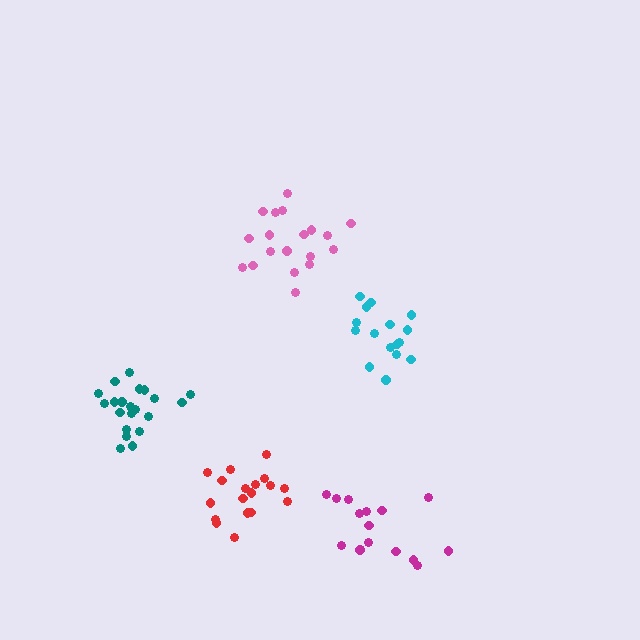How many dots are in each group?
Group 1: 18 dots, Group 2: 21 dots, Group 3: 16 dots, Group 4: 19 dots, Group 5: 16 dots (90 total).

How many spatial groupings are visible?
There are 5 spatial groupings.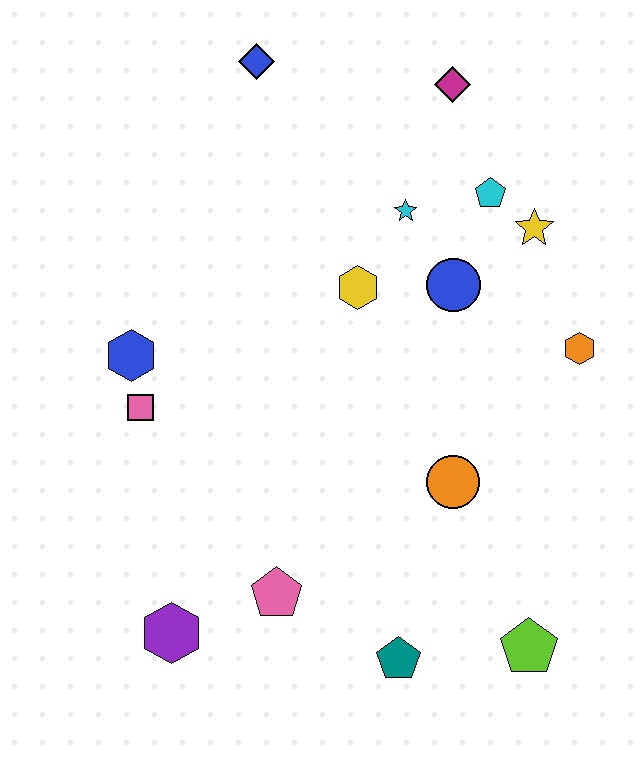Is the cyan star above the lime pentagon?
Yes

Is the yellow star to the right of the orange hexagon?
No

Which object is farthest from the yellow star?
The purple hexagon is farthest from the yellow star.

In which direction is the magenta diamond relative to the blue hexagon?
The magenta diamond is to the right of the blue hexagon.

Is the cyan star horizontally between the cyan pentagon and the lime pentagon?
No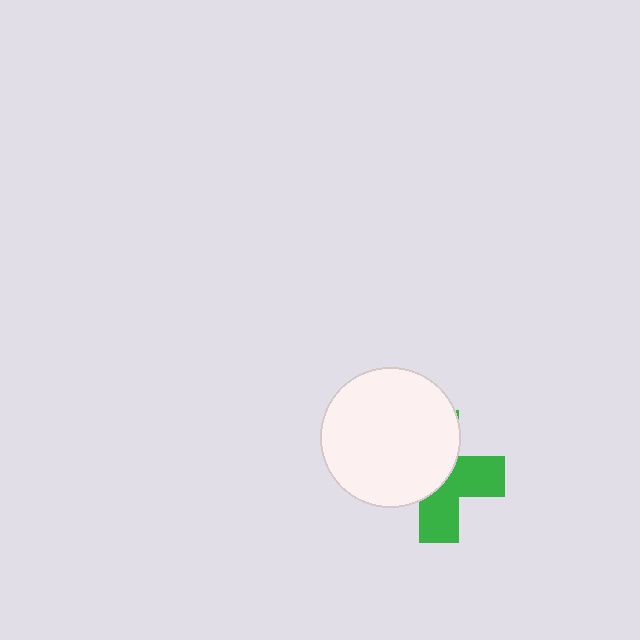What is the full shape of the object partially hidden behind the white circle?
The partially hidden object is a green cross.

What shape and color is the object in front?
The object in front is a white circle.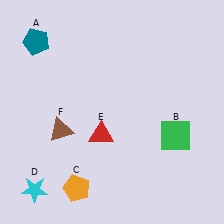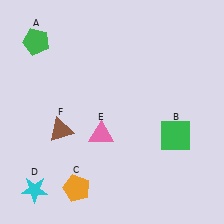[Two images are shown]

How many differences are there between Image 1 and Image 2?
There are 2 differences between the two images.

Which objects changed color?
A changed from teal to green. E changed from red to pink.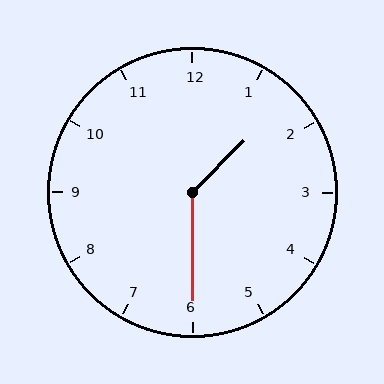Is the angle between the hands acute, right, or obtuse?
It is obtuse.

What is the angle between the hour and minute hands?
Approximately 135 degrees.